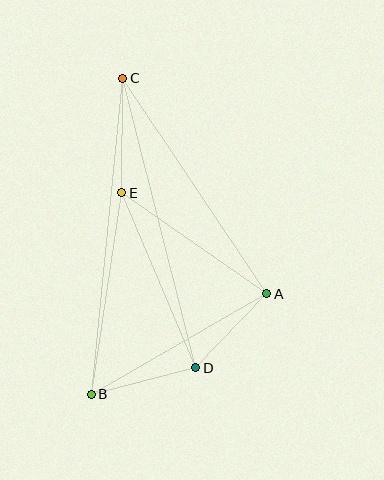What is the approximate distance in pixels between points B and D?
The distance between B and D is approximately 108 pixels.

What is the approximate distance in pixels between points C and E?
The distance between C and E is approximately 115 pixels.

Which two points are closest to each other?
Points A and D are closest to each other.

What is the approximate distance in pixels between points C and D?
The distance between C and D is approximately 299 pixels.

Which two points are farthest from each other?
Points B and C are farthest from each other.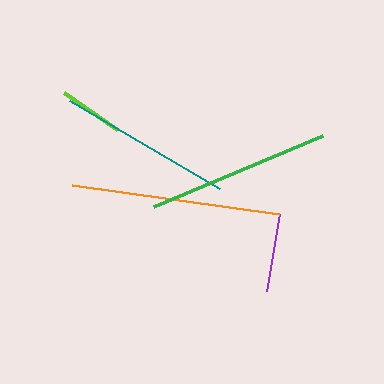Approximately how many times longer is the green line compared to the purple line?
The green line is approximately 2.3 times the length of the purple line.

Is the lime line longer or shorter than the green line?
The green line is longer than the lime line.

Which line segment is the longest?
The orange line is the longest at approximately 209 pixels.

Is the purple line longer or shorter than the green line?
The green line is longer than the purple line.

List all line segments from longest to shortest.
From longest to shortest: orange, green, teal, purple, lime.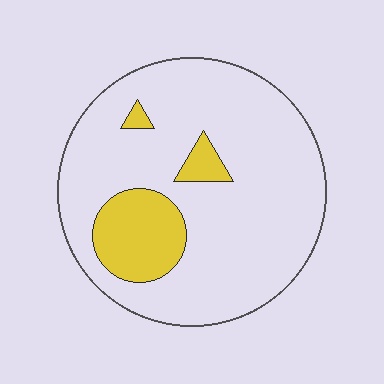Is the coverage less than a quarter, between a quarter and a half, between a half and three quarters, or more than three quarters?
Less than a quarter.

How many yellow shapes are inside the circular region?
3.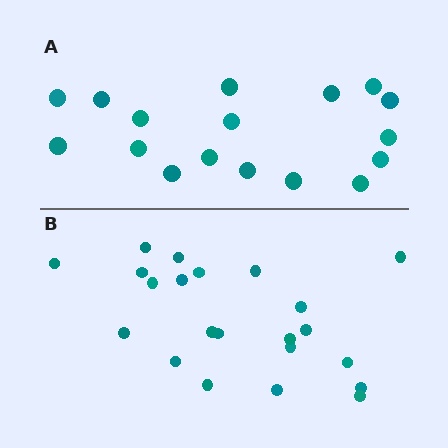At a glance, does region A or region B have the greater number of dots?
Region B (the bottom region) has more dots.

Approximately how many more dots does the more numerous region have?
Region B has about 5 more dots than region A.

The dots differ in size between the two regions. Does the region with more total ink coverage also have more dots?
No. Region A has more total ink coverage because its dots are larger, but region B actually contains more individual dots. Total area can be misleading — the number of items is what matters here.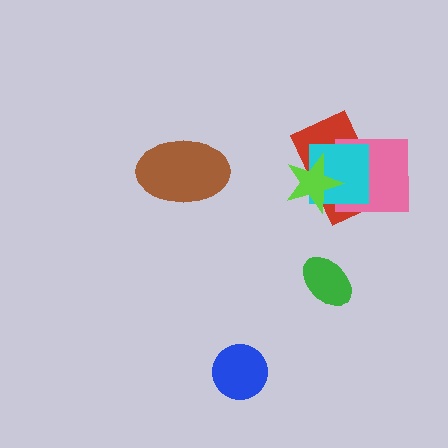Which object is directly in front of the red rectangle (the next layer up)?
The pink square is directly in front of the red rectangle.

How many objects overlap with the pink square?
3 objects overlap with the pink square.